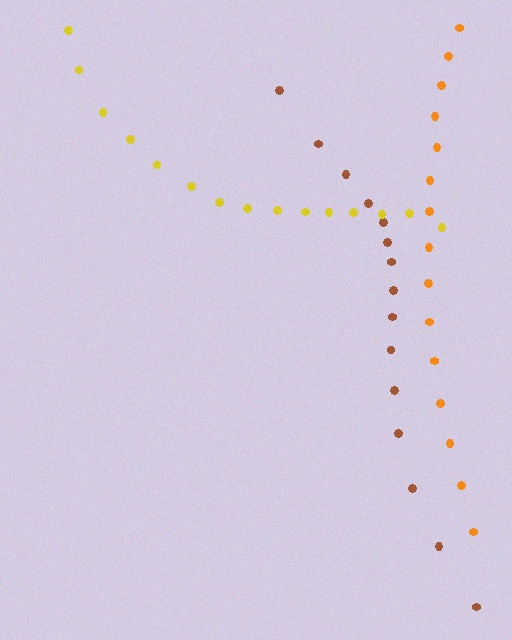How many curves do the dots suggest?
There are 3 distinct paths.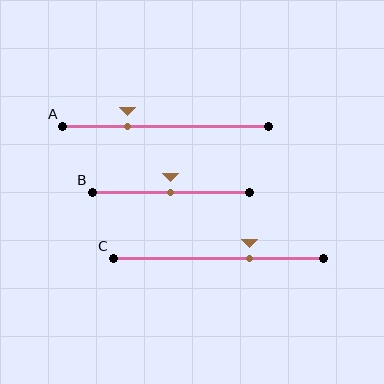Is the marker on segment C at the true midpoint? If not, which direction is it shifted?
No, the marker on segment C is shifted to the right by about 15% of the segment length.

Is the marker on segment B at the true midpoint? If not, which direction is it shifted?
Yes, the marker on segment B is at the true midpoint.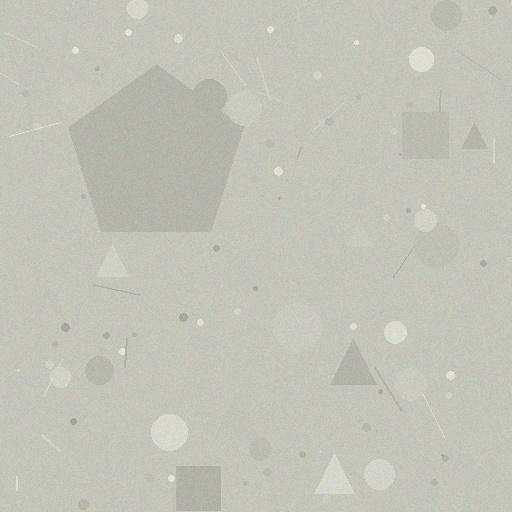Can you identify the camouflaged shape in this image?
The camouflaged shape is a pentagon.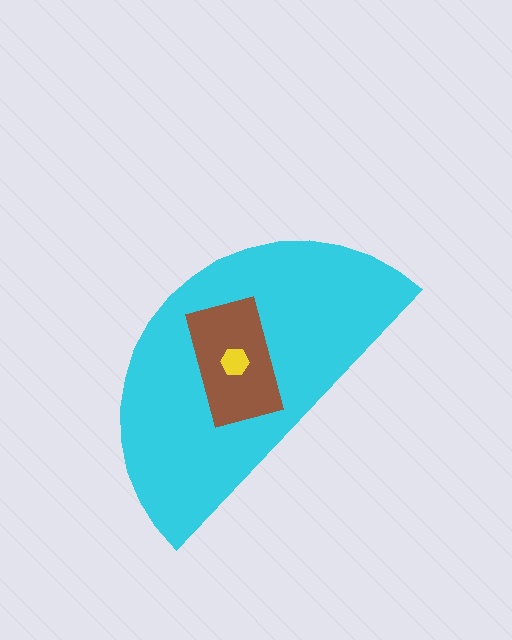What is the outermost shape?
The cyan semicircle.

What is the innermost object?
The yellow hexagon.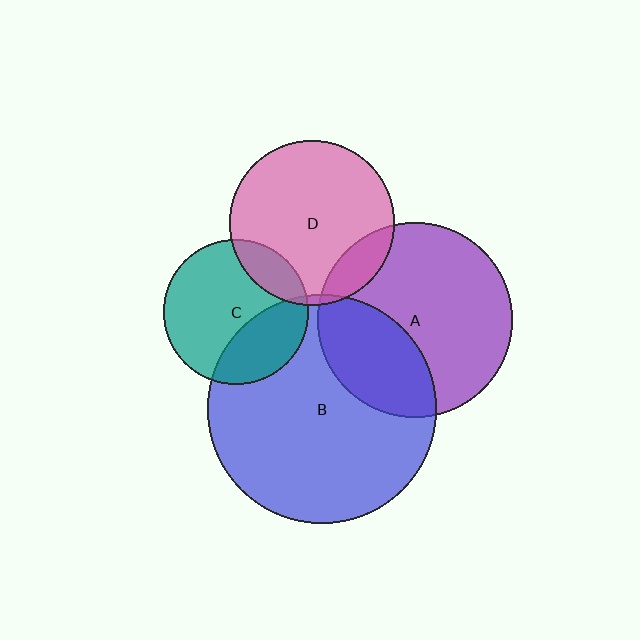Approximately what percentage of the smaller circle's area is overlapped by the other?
Approximately 15%.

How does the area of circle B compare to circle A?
Approximately 1.4 times.